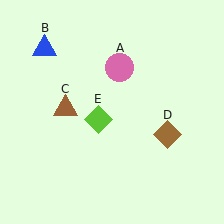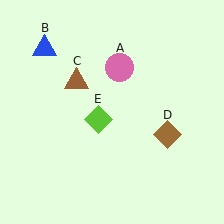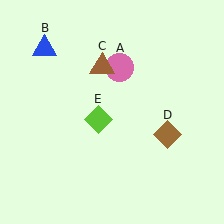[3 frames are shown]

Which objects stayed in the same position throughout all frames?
Pink circle (object A) and blue triangle (object B) and brown diamond (object D) and lime diamond (object E) remained stationary.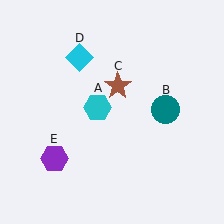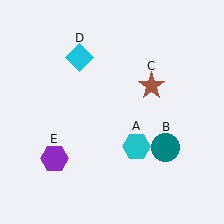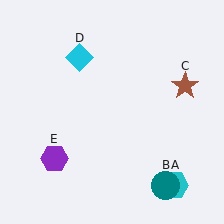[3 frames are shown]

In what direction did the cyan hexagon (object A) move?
The cyan hexagon (object A) moved down and to the right.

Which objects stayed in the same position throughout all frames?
Cyan diamond (object D) and purple hexagon (object E) remained stationary.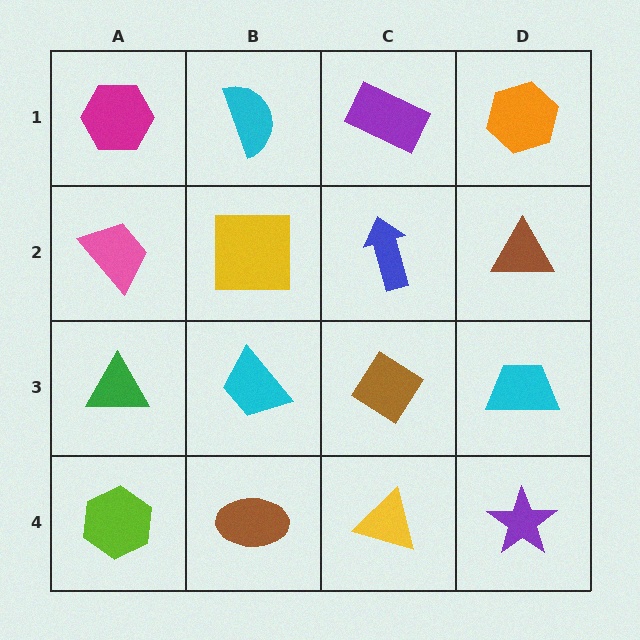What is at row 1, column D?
An orange hexagon.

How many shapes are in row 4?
4 shapes.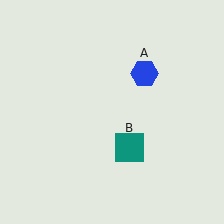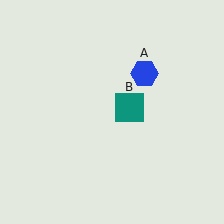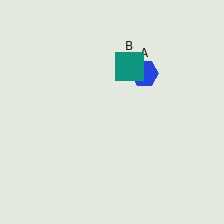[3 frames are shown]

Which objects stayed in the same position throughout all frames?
Blue hexagon (object A) remained stationary.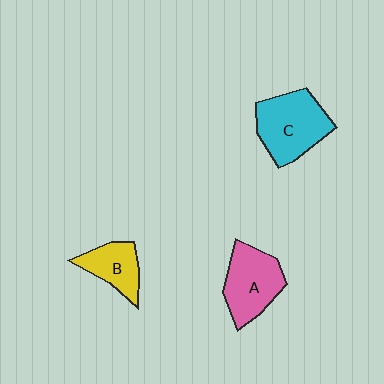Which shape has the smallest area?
Shape B (yellow).